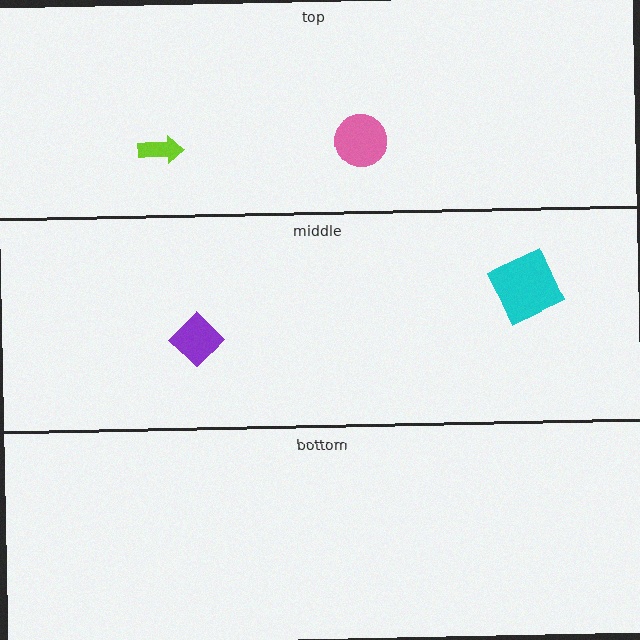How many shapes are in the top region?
2.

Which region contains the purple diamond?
The middle region.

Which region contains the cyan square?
The middle region.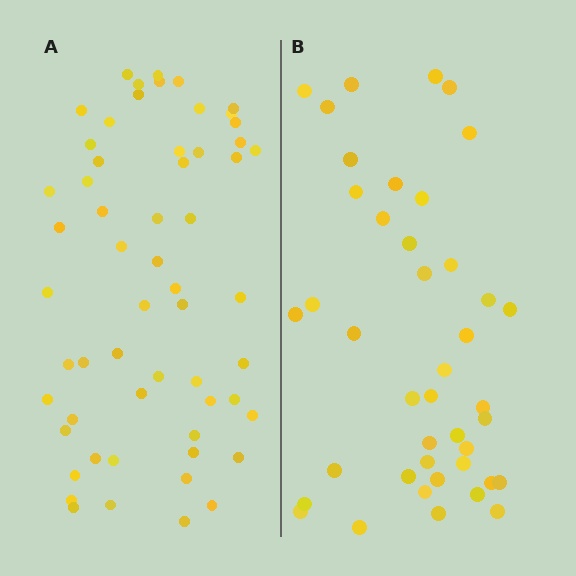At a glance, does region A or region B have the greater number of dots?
Region A (the left region) has more dots.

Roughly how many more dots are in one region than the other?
Region A has approximately 15 more dots than region B.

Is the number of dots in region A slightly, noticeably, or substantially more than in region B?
Region A has noticeably more, but not dramatically so. The ratio is roughly 1.4 to 1.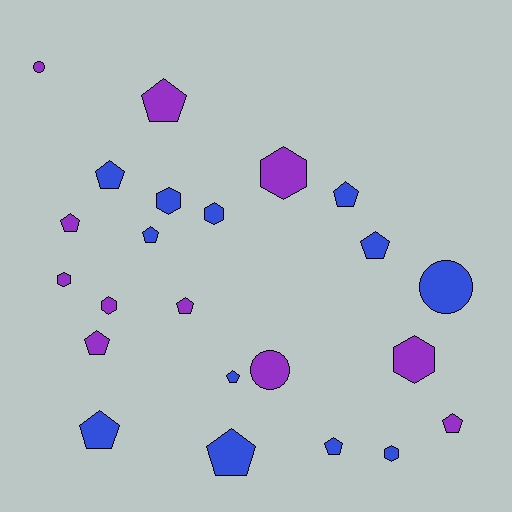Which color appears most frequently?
Blue, with 12 objects.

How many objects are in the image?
There are 23 objects.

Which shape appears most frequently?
Pentagon, with 13 objects.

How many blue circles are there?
There is 1 blue circle.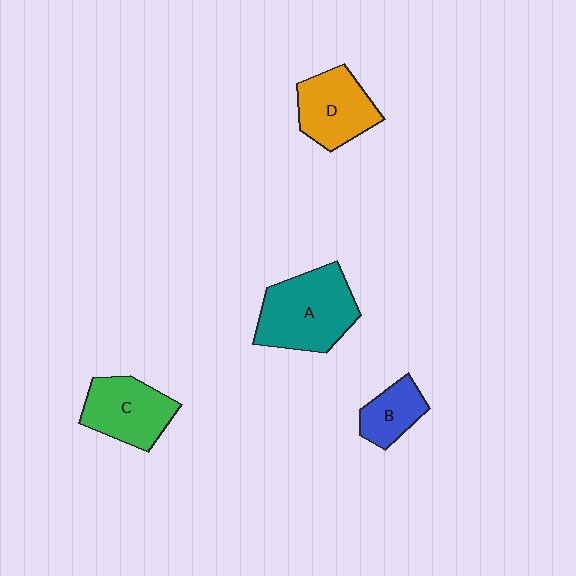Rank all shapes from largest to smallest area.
From largest to smallest: A (teal), C (green), D (orange), B (blue).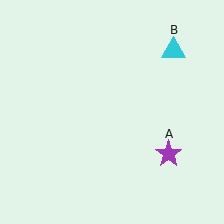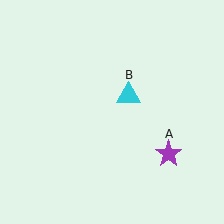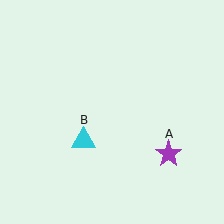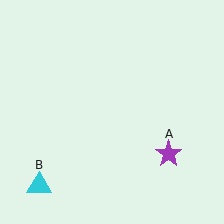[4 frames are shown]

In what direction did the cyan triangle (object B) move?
The cyan triangle (object B) moved down and to the left.